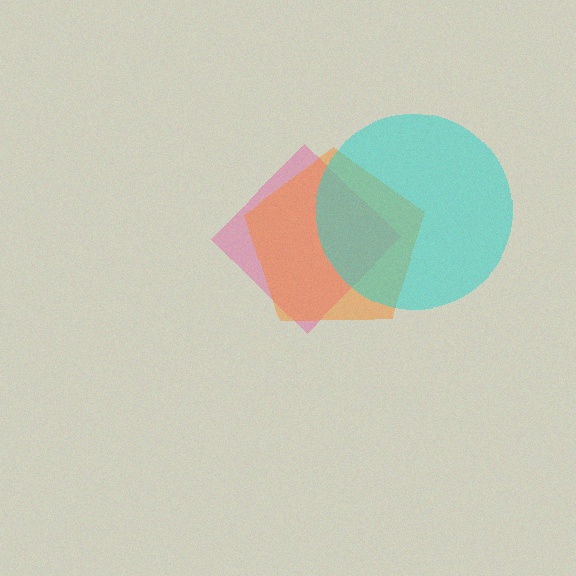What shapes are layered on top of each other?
The layered shapes are: a pink diamond, an orange pentagon, a cyan circle.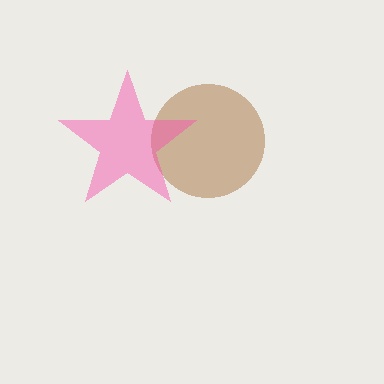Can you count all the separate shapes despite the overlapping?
Yes, there are 2 separate shapes.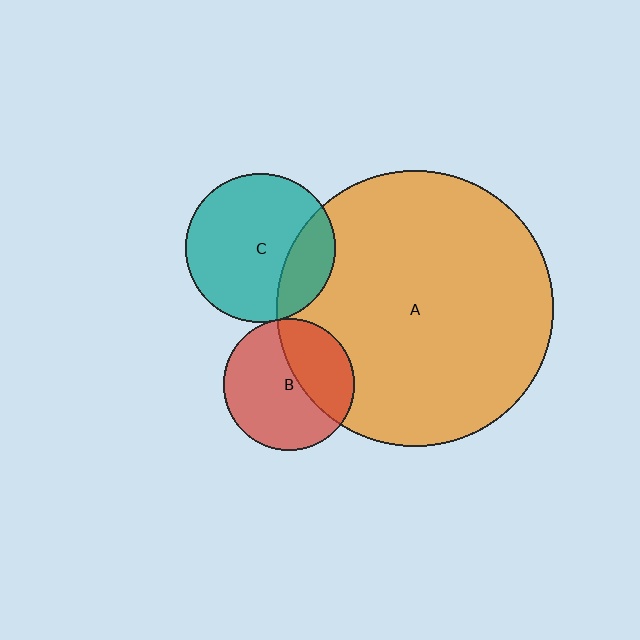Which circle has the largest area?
Circle A (orange).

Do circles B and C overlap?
Yes.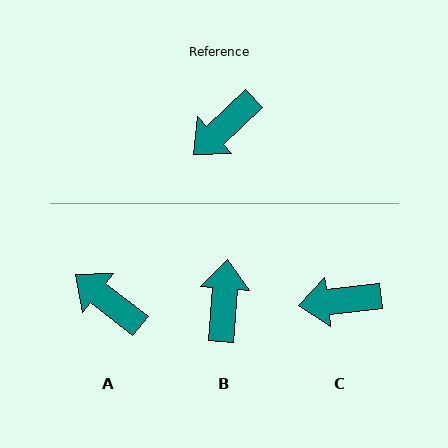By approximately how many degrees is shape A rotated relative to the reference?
Approximately 81 degrees clockwise.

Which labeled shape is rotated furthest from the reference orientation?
B, about 138 degrees away.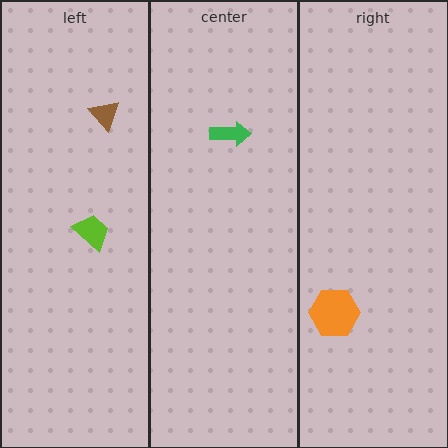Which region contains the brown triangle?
The left region.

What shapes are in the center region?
The green arrow.